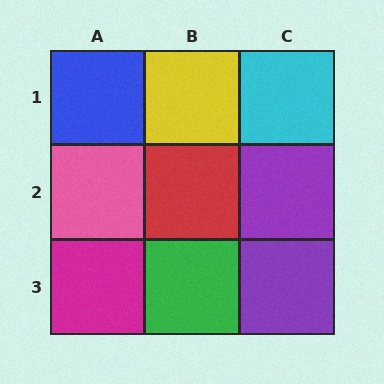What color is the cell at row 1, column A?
Blue.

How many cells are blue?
1 cell is blue.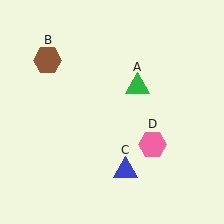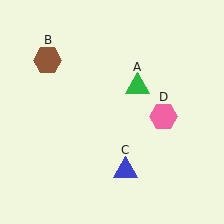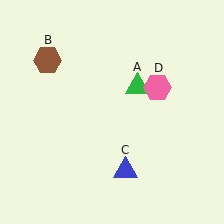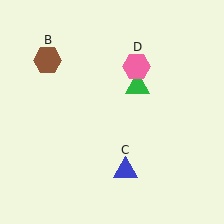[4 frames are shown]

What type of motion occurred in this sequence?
The pink hexagon (object D) rotated counterclockwise around the center of the scene.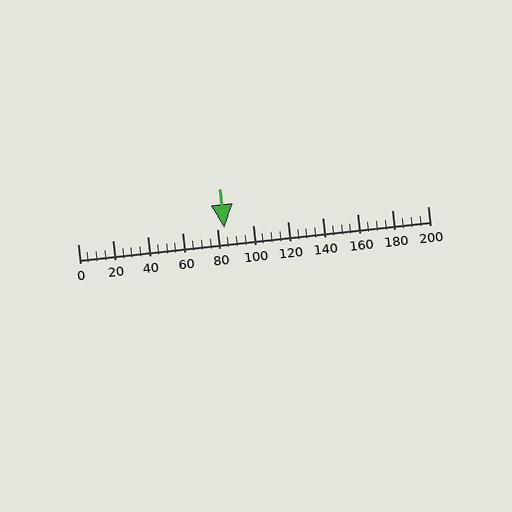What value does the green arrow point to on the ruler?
The green arrow points to approximately 84.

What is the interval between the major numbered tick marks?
The major tick marks are spaced 20 units apart.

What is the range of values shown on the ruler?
The ruler shows values from 0 to 200.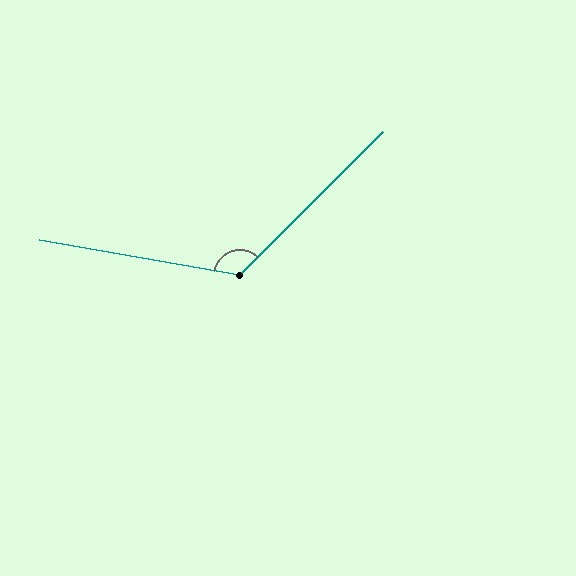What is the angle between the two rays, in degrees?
Approximately 125 degrees.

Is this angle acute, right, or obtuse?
It is obtuse.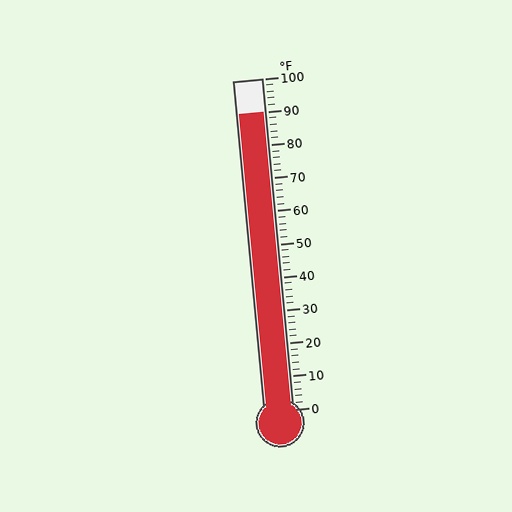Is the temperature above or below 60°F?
The temperature is above 60°F.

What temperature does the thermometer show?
The thermometer shows approximately 90°F.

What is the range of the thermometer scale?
The thermometer scale ranges from 0°F to 100°F.